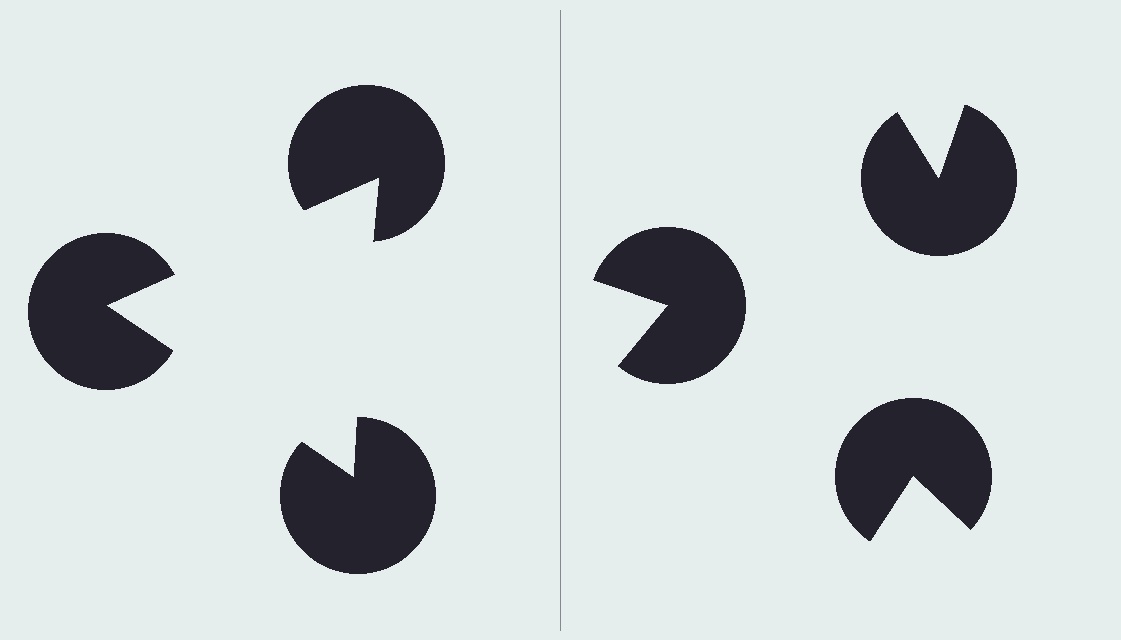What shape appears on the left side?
An illusory triangle.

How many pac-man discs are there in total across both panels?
6 — 3 on each side.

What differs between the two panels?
The pac-man discs are positioned identically on both sides; only the wedge orientations differ. On the left they align to a triangle; on the right they are misaligned.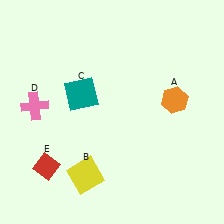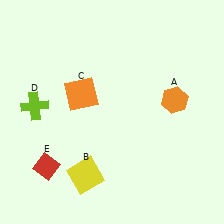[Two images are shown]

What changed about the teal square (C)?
In Image 1, C is teal. In Image 2, it changed to orange.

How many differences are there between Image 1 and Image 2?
There are 2 differences between the two images.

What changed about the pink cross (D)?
In Image 1, D is pink. In Image 2, it changed to lime.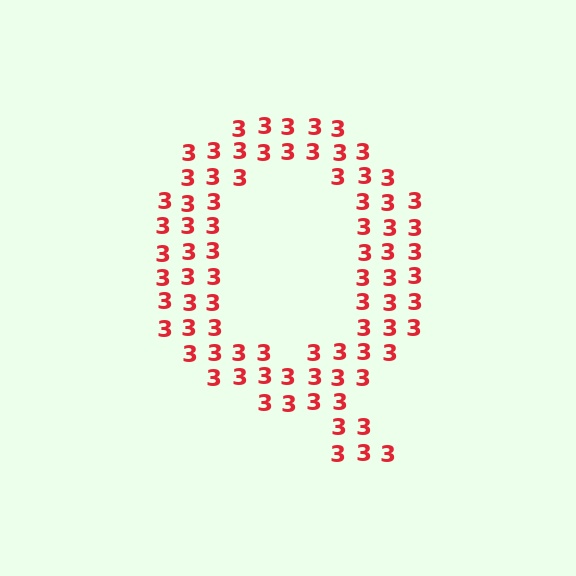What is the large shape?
The large shape is the letter Q.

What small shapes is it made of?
It is made of small digit 3's.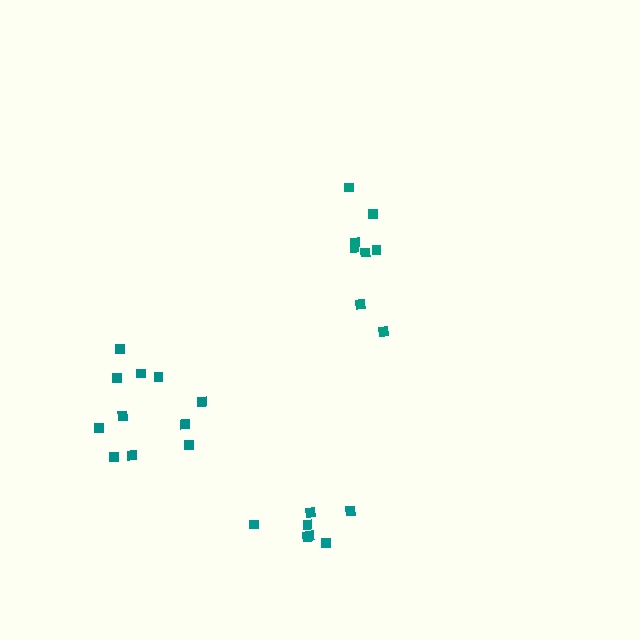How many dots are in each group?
Group 1: 11 dots, Group 2: 8 dots, Group 3: 7 dots (26 total).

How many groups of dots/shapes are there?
There are 3 groups.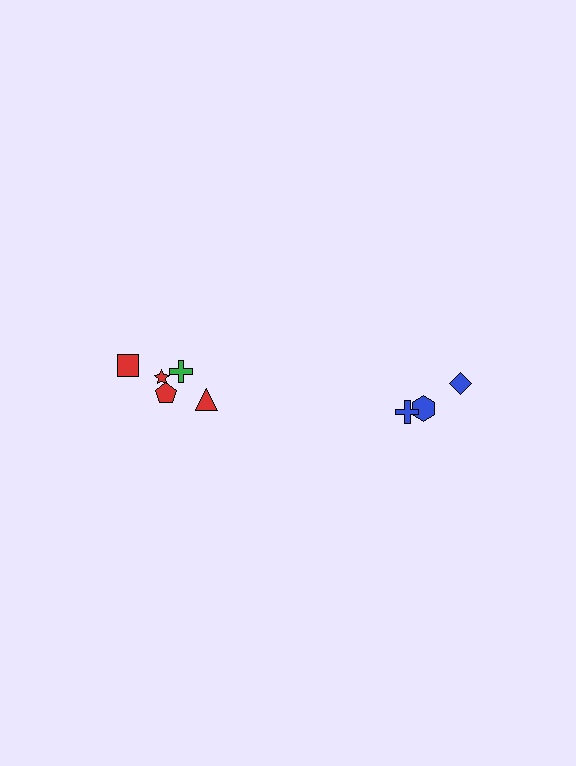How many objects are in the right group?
There are 3 objects.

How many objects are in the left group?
There are 5 objects.